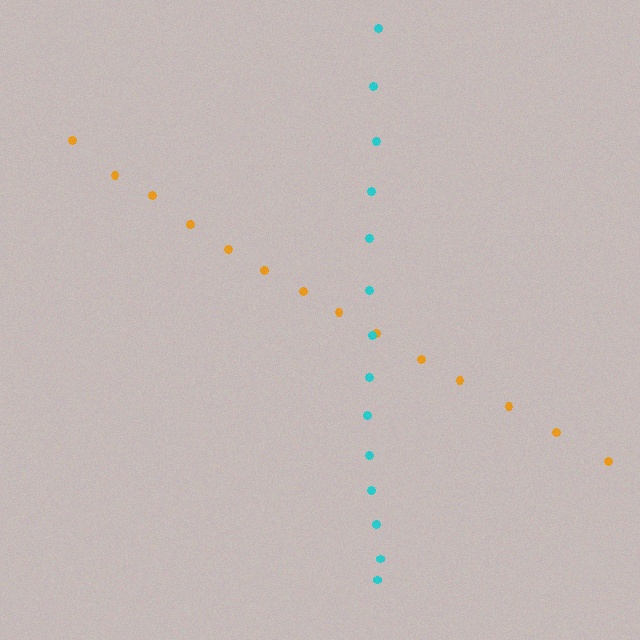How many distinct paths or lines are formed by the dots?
There are 2 distinct paths.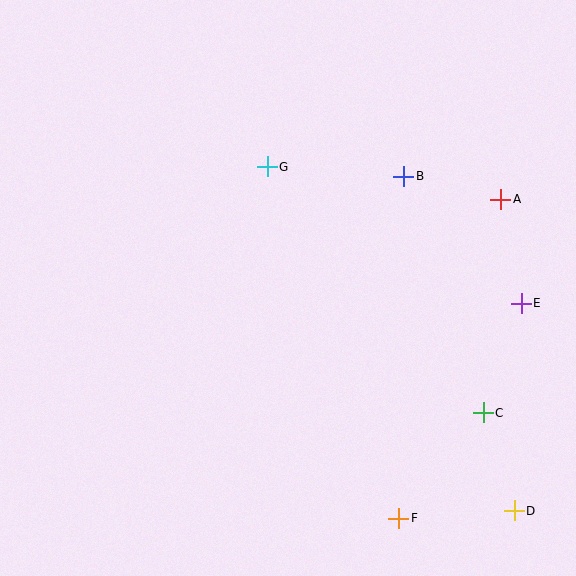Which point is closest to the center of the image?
Point G at (267, 167) is closest to the center.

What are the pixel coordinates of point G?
Point G is at (267, 167).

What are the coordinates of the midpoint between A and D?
The midpoint between A and D is at (507, 355).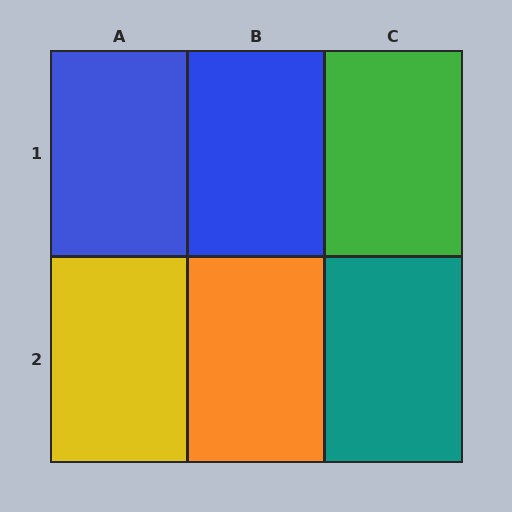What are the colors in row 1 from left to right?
Blue, blue, green.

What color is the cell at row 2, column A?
Yellow.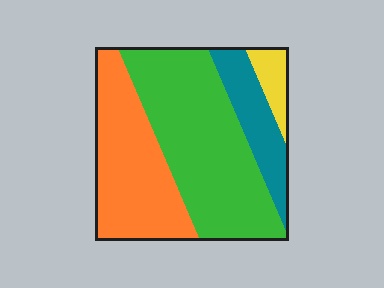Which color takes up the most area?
Green, at roughly 45%.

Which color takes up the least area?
Yellow, at roughly 5%.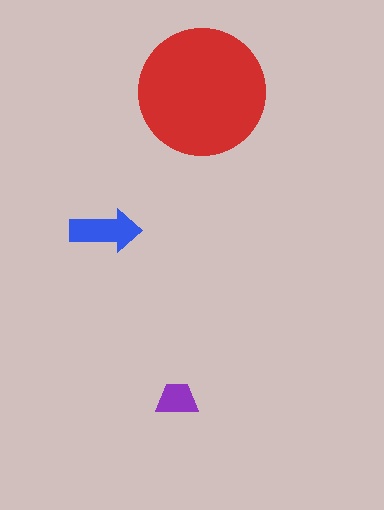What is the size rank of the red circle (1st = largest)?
1st.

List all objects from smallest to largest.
The purple trapezoid, the blue arrow, the red circle.